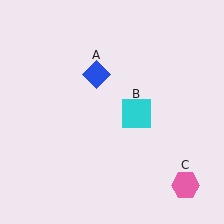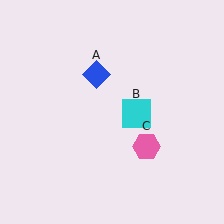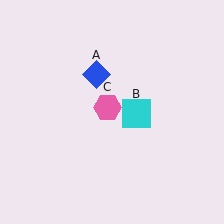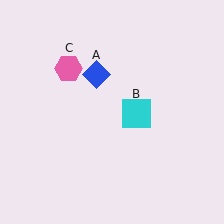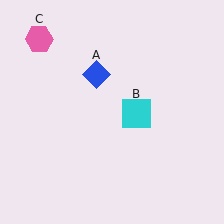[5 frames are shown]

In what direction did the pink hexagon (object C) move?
The pink hexagon (object C) moved up and to the left.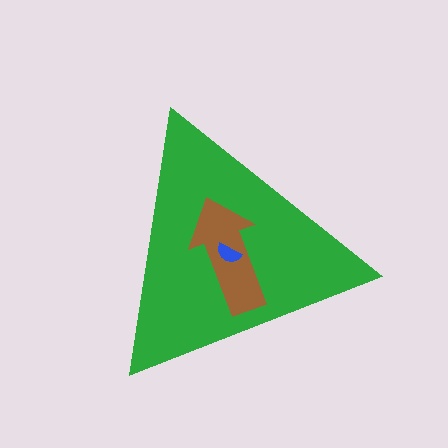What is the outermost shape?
The green triangle.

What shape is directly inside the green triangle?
The brown arrow.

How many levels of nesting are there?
3.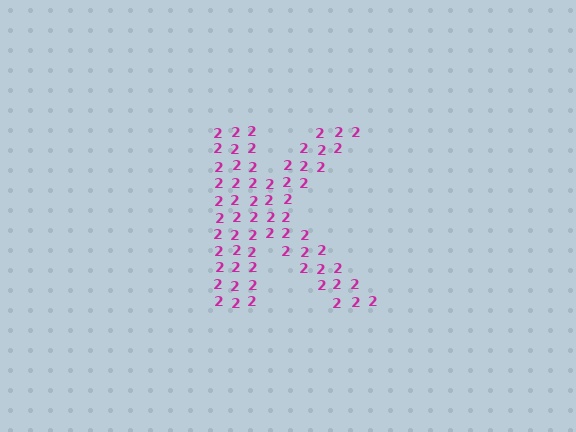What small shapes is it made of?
It is made of small digit 2's.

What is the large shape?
The large shape is the letter K.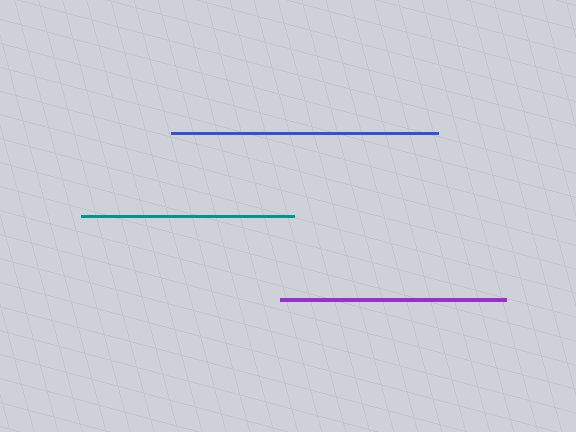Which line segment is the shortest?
The teal line is the shortest at approximately 213 pixels.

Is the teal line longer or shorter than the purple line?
The purple line is longer than the teal line.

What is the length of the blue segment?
The blue segment is approximately 267 pixels long.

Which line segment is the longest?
The blue line is the longest at approximately 267 pixels.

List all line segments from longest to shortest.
From longest to shortest: blue, purple, teal.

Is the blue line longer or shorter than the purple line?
The blue line is longer than the purple line.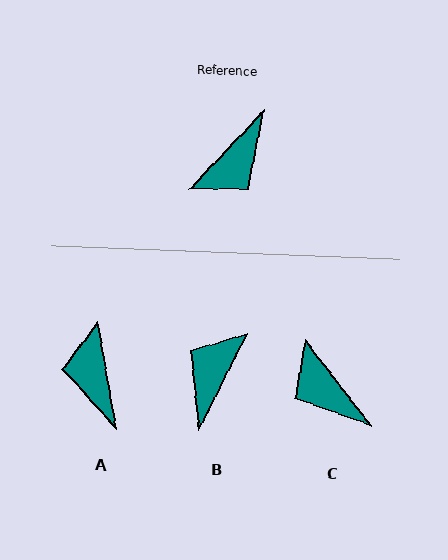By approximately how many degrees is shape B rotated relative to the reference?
Approximately 163 degrees clockwise.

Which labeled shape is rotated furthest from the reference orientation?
B, about 163 degrees away.